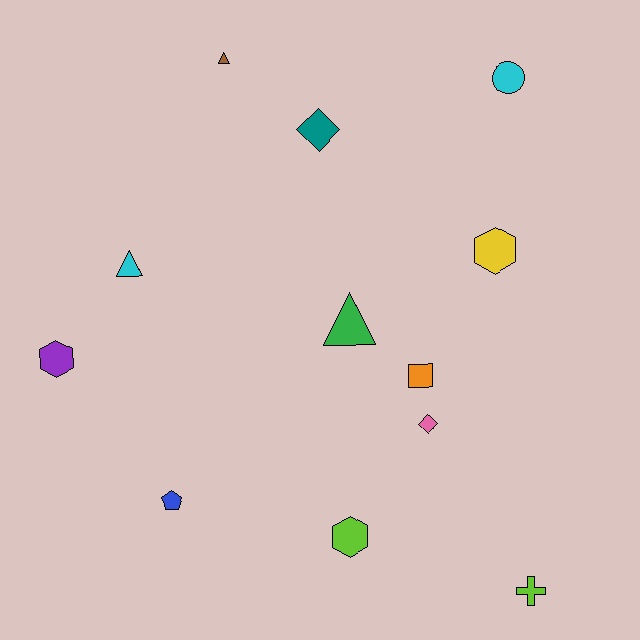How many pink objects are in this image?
There is 1 pink object.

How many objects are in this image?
There are 12 objects.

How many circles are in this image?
There is 1 circle.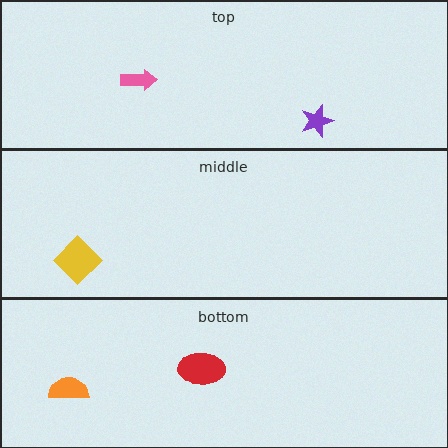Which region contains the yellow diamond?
The middle region.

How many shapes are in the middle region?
1.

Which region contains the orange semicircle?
The bottom region.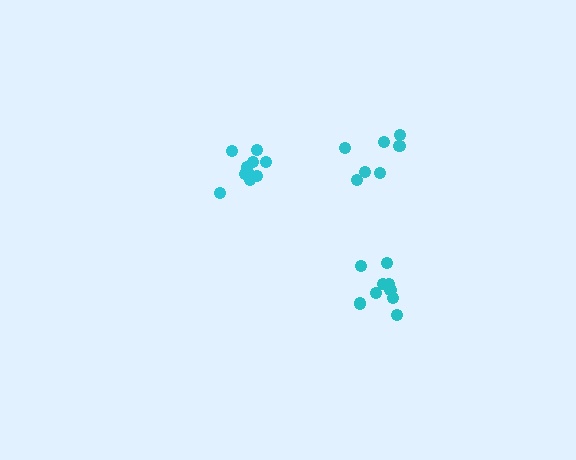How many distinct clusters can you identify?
There are 3 distinct clusters.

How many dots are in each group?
Group 1: 9 dots, Group 2: 10 dots, Group 3: 7 dots (26 total).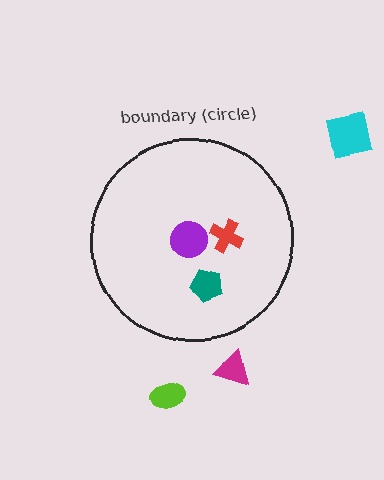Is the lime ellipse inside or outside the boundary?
Outside.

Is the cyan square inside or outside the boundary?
Outside.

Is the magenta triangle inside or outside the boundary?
Outside.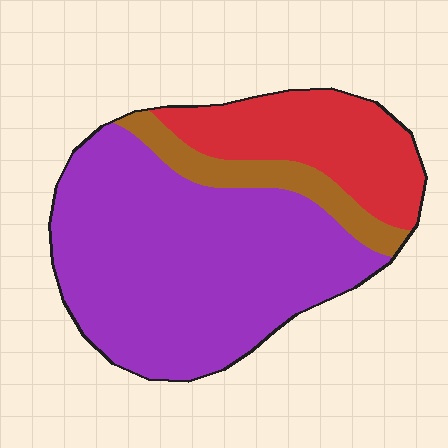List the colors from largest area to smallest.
From largest to smallest: purple, red, brown.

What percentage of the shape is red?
Red covers about 25% of the shape.